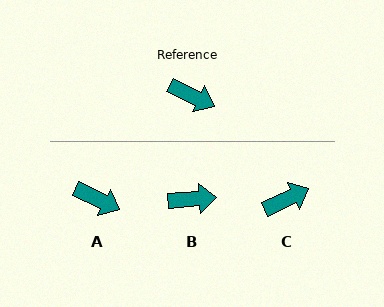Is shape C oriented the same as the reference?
No, it is off by about 51 degrees.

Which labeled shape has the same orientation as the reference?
A.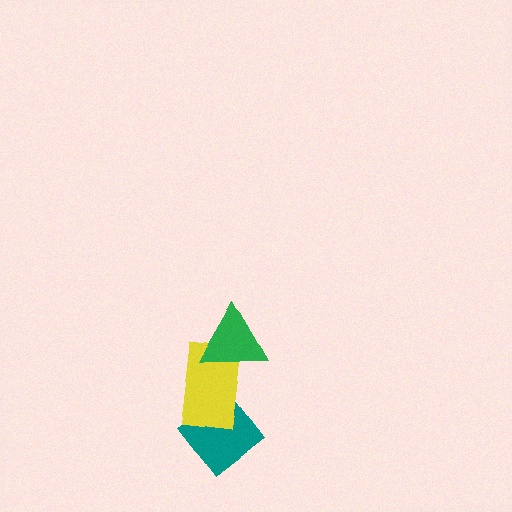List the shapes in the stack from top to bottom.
From top to bottom: the green triangle, the yellow rectangle, the teal diamond.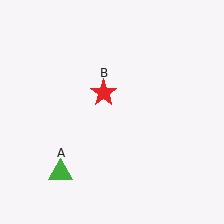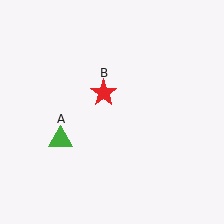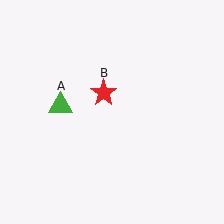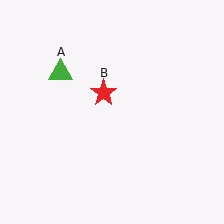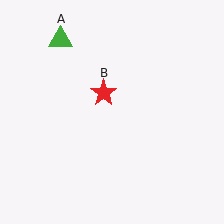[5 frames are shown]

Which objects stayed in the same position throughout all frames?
Red star (object B) remained stationary.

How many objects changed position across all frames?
1 object changed position: green triangle (object A).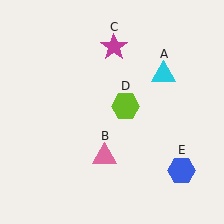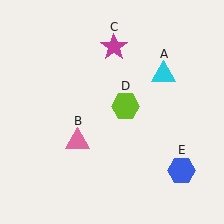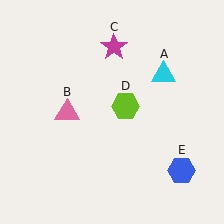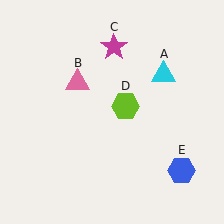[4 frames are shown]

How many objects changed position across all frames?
1 object changed position: pink triangle (object B).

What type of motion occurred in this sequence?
The pink triangle (object B) rotated clockwise around the center of the scene.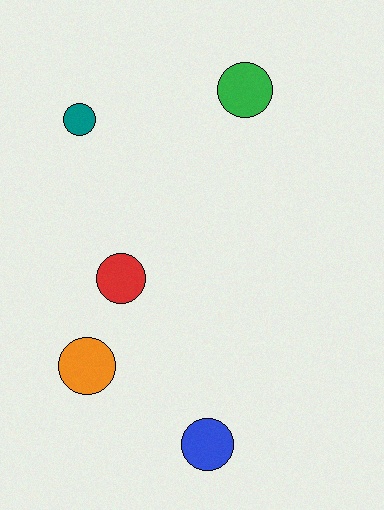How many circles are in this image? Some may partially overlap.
There are 5 circles.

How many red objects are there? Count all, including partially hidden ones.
There is 1 red object.